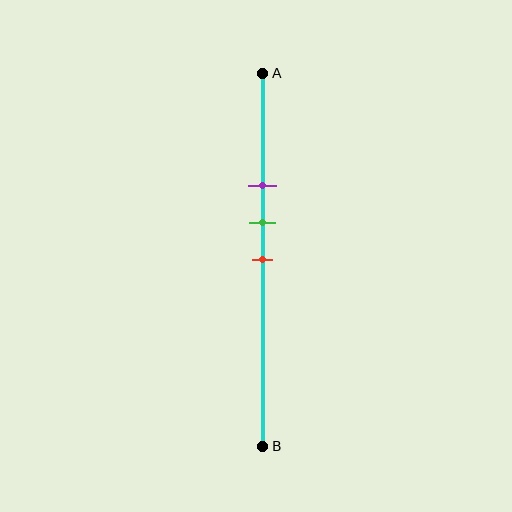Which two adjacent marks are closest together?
The green and red marks are the closest adjacent pair.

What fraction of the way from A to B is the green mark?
The green mark is approximately 40% (0.4) of the way from A to B.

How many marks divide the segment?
There are 3 marks dividing the segment.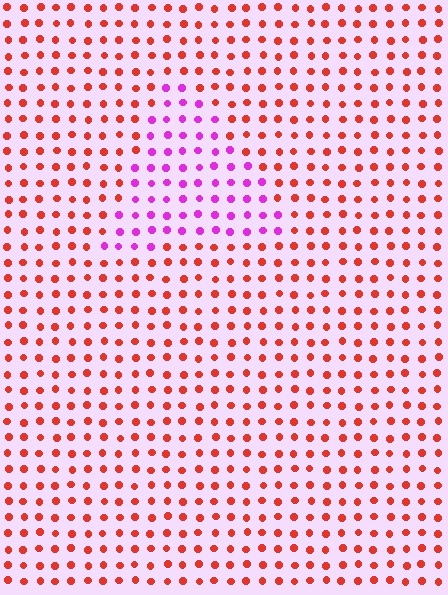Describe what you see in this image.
The image is filled with small red elements in a uniform arrangement. A triangle-shaped region is visible where the elements are tinted to a slightly different hue, forming a subtle color boundary.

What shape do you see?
I see a triangle.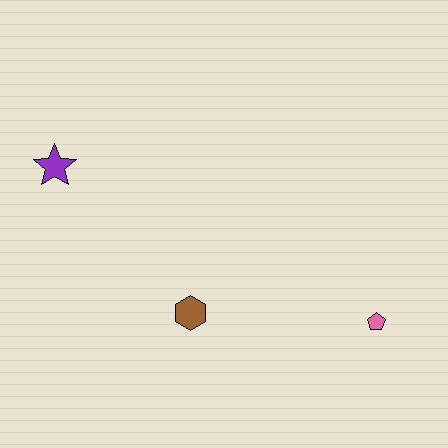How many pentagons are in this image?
There is 1 pentagon.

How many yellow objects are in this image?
There are no yellow objects.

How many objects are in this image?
There are 3 objects.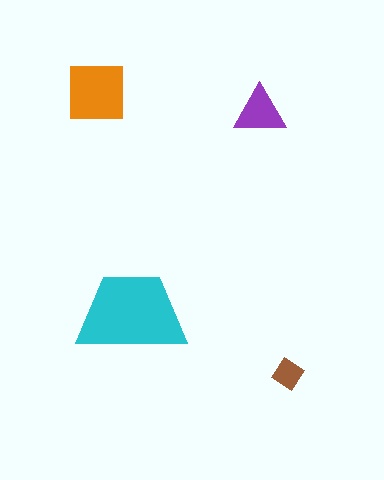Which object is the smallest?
The brown diamond.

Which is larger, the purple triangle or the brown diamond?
The purple triangle.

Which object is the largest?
The cyan trapezoid.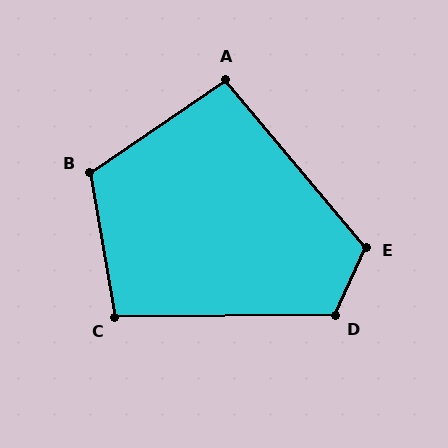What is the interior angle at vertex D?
Approximately 115 degrees (obtuse).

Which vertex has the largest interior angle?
E, at approximately 116 degrees.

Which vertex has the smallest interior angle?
A, at approximately 96 degrees.